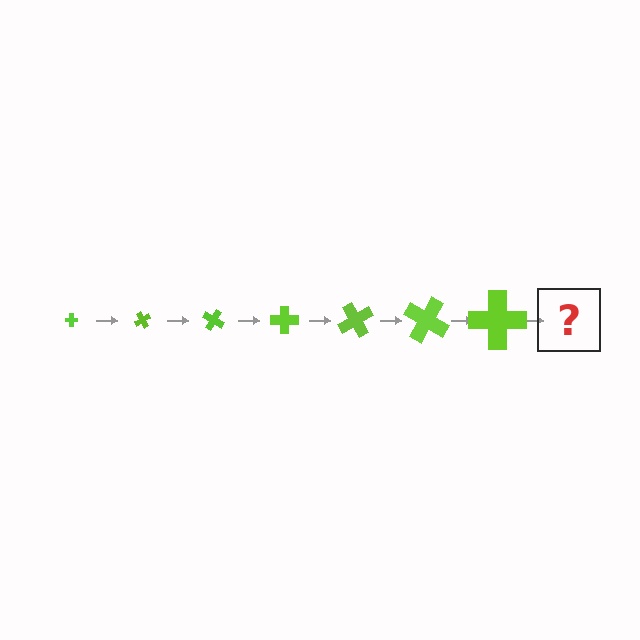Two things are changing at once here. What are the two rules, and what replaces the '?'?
The two rules are that the cross grows larger each step and it rotates 60 degrees each step. The '?' should be a cross, larger than the previous one and rotated 420 degrees from the start.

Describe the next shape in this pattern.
It should be a cross, larger than the previous one and rotated 420 degrees from the start.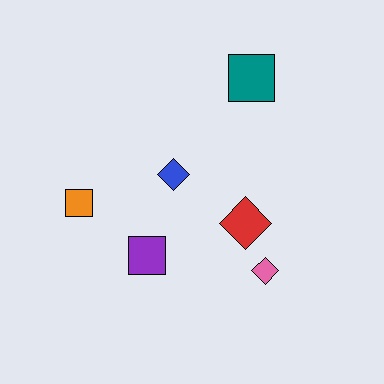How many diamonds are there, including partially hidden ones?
There are 3 diamonds.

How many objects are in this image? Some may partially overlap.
There are 6 objects.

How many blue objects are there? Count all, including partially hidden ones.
There is 1 blue object.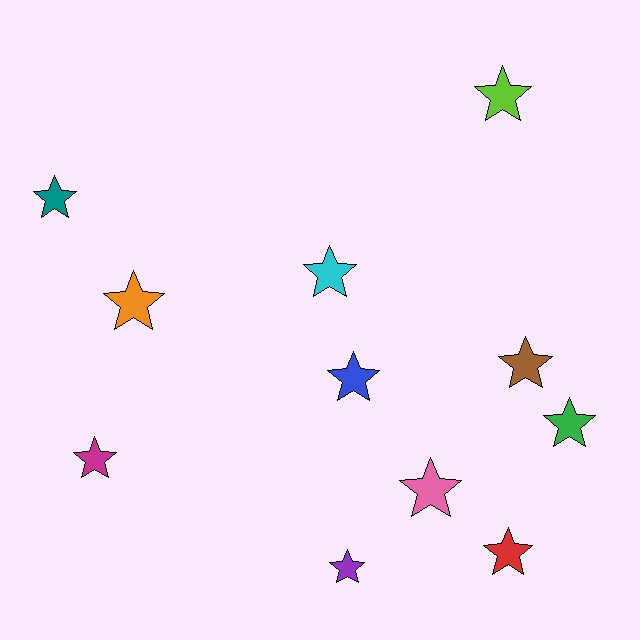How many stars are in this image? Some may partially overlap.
There are 11 stars.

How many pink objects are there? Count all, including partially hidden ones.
There is 1 pink object.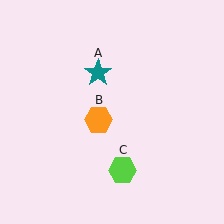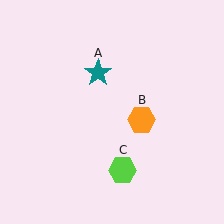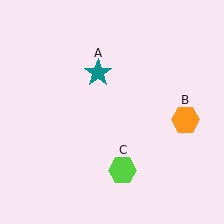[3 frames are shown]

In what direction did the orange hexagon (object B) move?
The orange hexagon (object B) moved right.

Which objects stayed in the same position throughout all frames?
Teal star (object A) and lime hexagon (object C) remained stationary.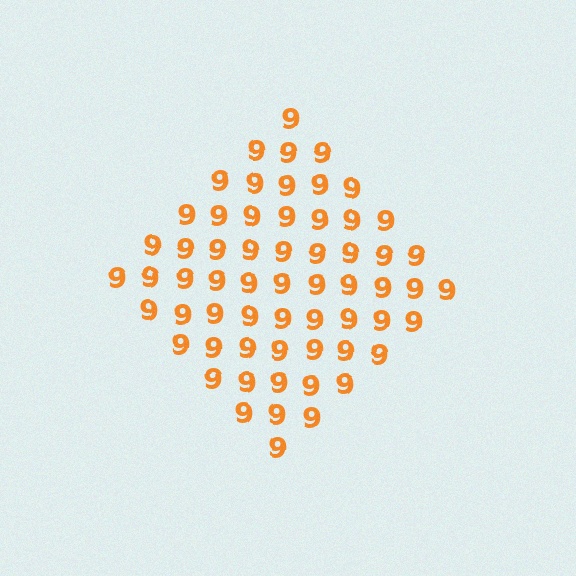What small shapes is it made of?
It is made of small digit 9's.